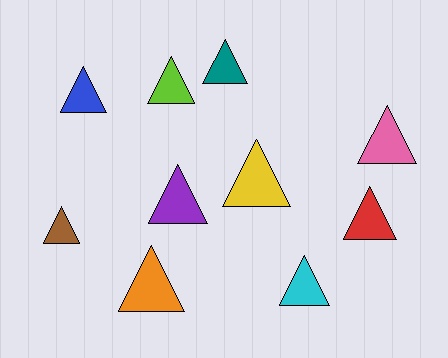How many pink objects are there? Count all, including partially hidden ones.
There is 1 pink object.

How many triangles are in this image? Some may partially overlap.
There are 10 triangles.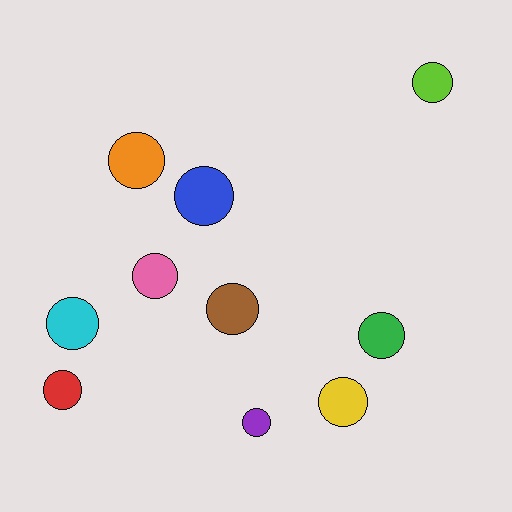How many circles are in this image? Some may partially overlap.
There are 10 circles.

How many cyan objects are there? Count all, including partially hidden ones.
There is 1 cyan object.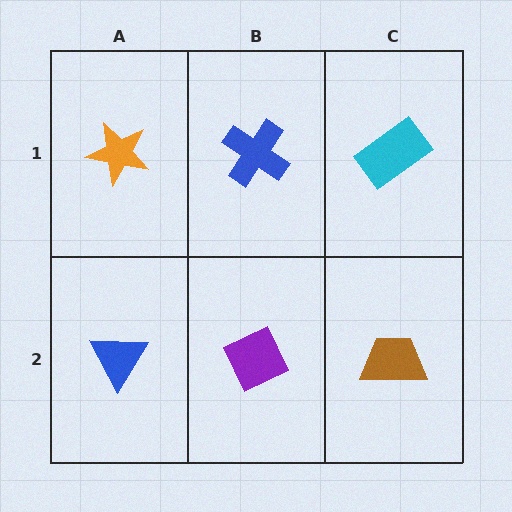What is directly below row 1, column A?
A blue triangle.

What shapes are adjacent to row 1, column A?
A blue triangle (row 2, column A), a blue cross (row 1, column B).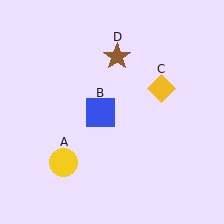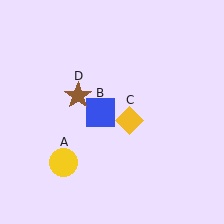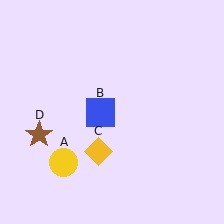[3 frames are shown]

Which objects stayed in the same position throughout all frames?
Yellow circle (object A) and blue square (object B) remained stationary.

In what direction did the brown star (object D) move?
The brown star (object D) moved down and to the left.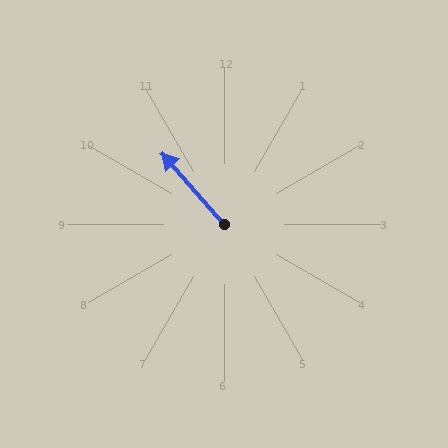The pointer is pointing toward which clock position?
Roughly 11 o'clock.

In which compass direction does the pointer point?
Northwest.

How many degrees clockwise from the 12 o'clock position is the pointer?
Approximately 319 degrees.